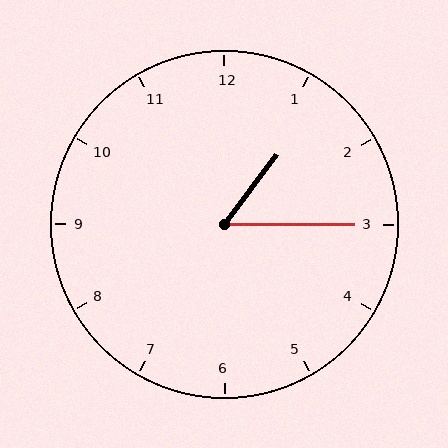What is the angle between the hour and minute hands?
Approximately 52 degrees.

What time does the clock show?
1:15.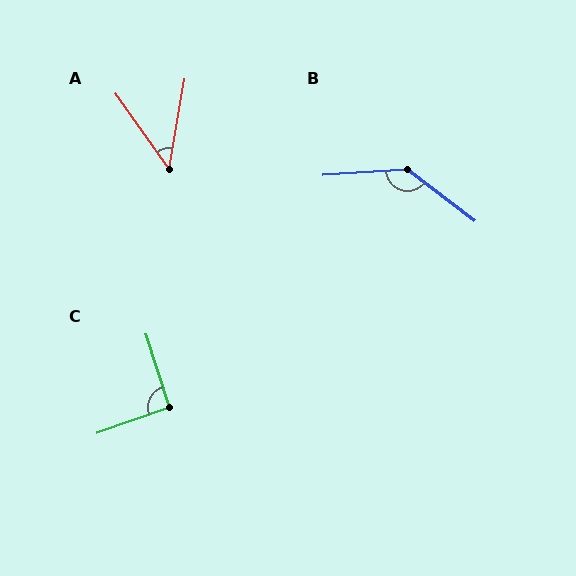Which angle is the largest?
B, at approximately 139 degrees.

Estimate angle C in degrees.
Approximately 91 degrees.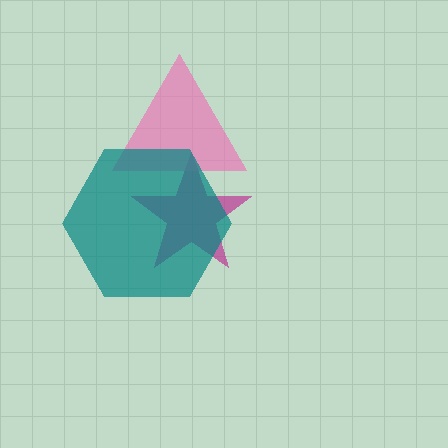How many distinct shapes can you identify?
There are 3 distinct shapes: a magenta star, a pink triangle, a teal hexagon.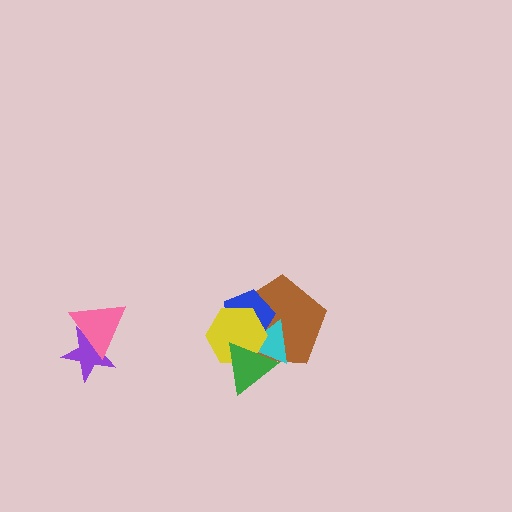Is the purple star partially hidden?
Yes, it is partially covered by another shape.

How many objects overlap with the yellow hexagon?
4 objects overlap with the yellow hexagon.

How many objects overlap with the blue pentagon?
4 objects overlap with the blue pentagon.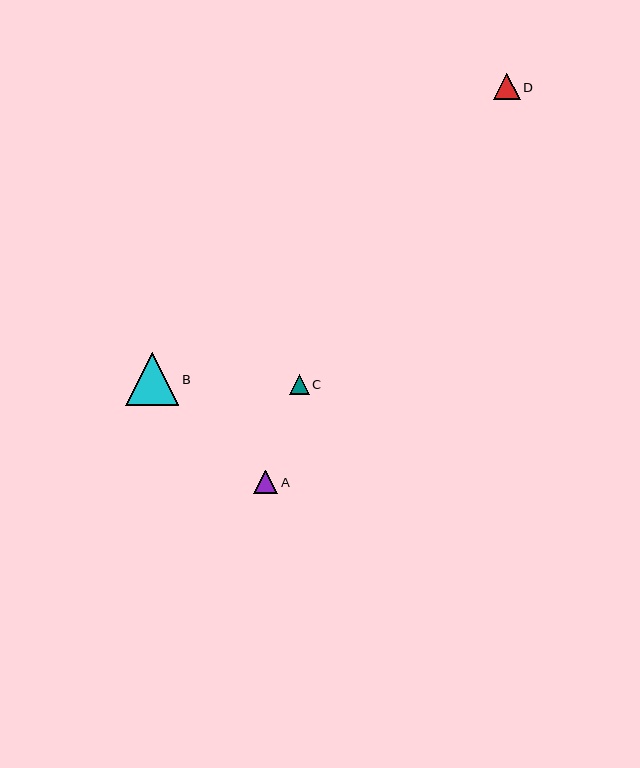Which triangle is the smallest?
Triangle C is the smallest with a size of approximately 20 pixels.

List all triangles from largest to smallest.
From largest to smallest: B, D, A, C.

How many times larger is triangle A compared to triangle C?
Triangle A is approximately 1.2 times the size of triangle C.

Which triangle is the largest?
Triangle B is the largest with a size of approximately 54 pixels.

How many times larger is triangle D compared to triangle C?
Triangle D is approximately 1.3 times the size of triangle C.